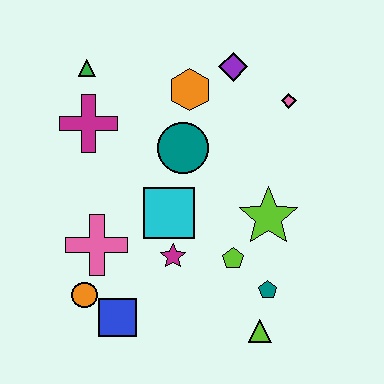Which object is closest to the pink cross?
The orange circle is closest to the pink cross.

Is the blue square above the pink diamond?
No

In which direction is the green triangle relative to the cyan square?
The green triangle is above the cyan square.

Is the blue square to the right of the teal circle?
No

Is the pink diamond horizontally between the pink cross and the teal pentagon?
No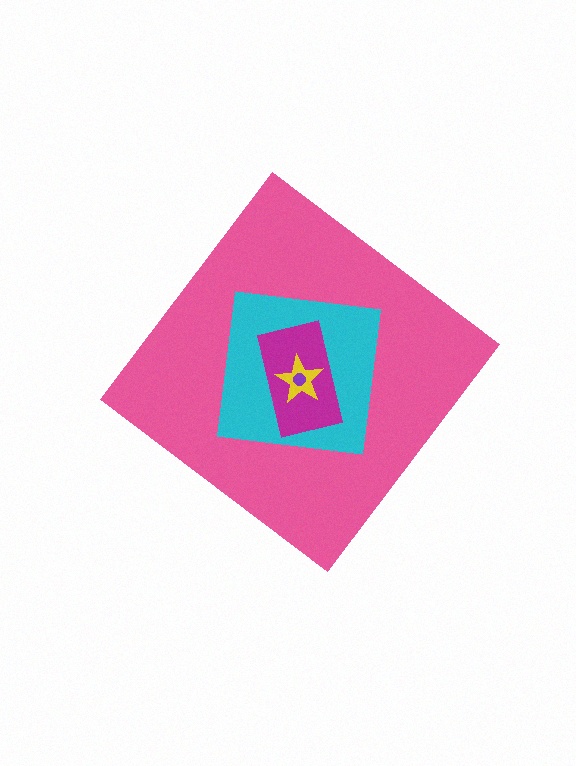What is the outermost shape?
The pink diamond.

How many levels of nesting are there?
5.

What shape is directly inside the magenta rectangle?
The yellow star.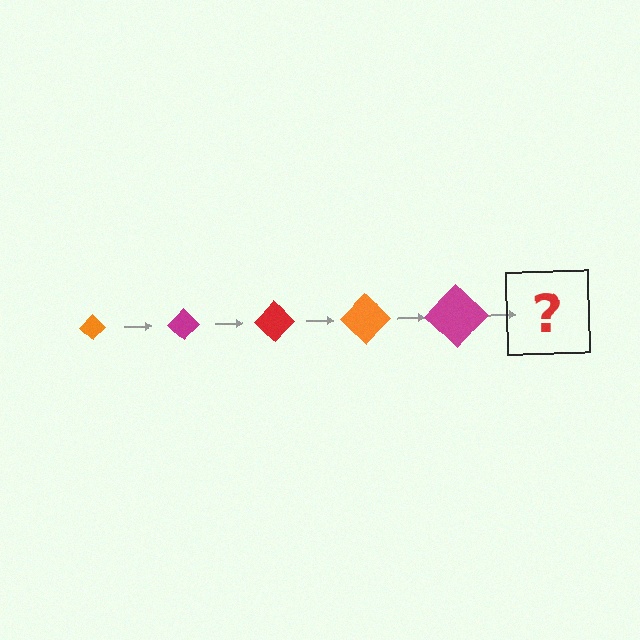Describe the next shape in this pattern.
It should be a red diamond, larger than the previous one.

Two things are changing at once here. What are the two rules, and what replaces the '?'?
The two rules are that the diamond grows larger each step and the color cycles through orange, magenta, and red. The '?' should be a red diamond, larger than the previous one.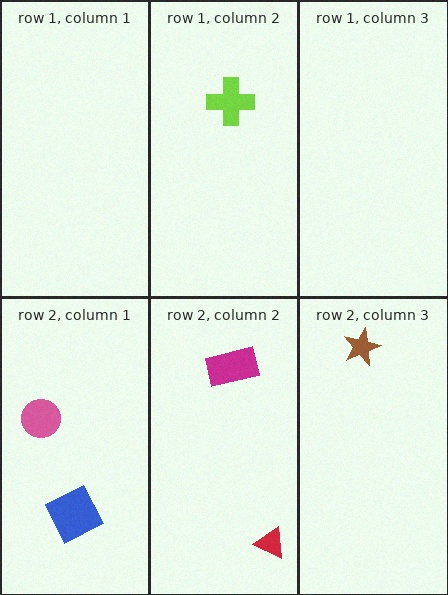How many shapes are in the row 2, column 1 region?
2.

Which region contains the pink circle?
The row 2, column 1 region.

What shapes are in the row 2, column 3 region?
The brown star.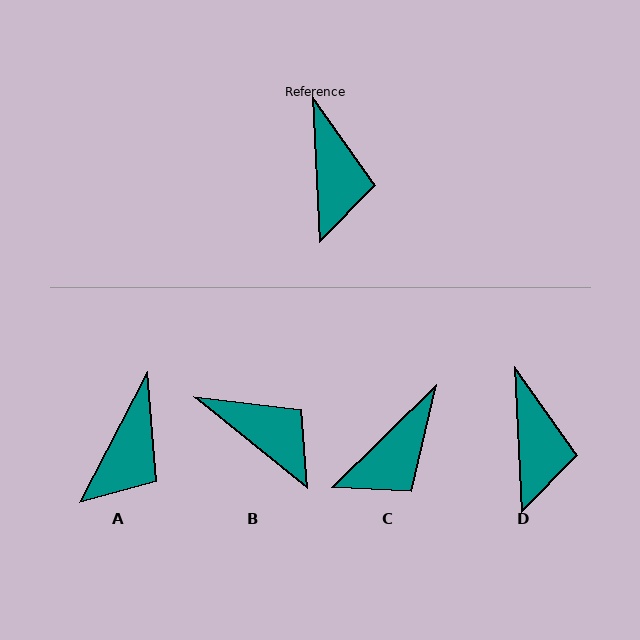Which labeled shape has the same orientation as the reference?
D.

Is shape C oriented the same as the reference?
No, it is off by about 48 degrees.